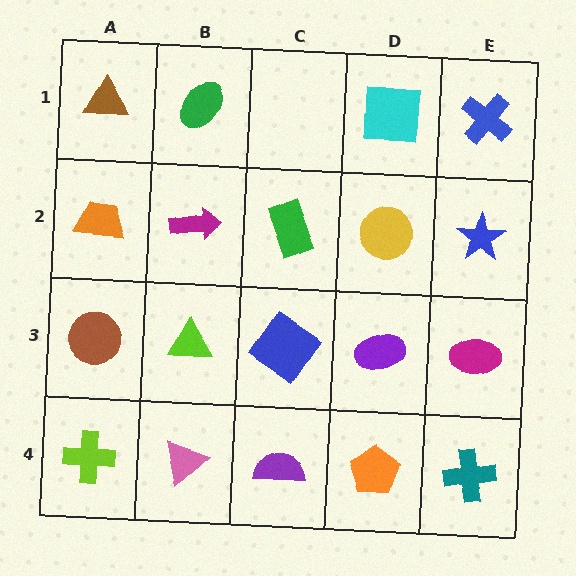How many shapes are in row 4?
5 shapes.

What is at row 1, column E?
A blue cross.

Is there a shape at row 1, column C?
No, that cell is empty.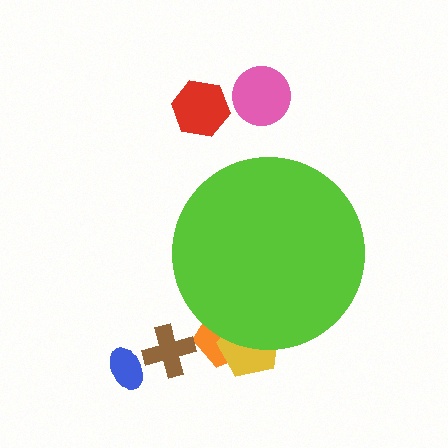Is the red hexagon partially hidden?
No, the red hexagon is fully visible.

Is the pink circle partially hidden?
No, the pink circle is fully visible.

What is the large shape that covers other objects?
A lime circle.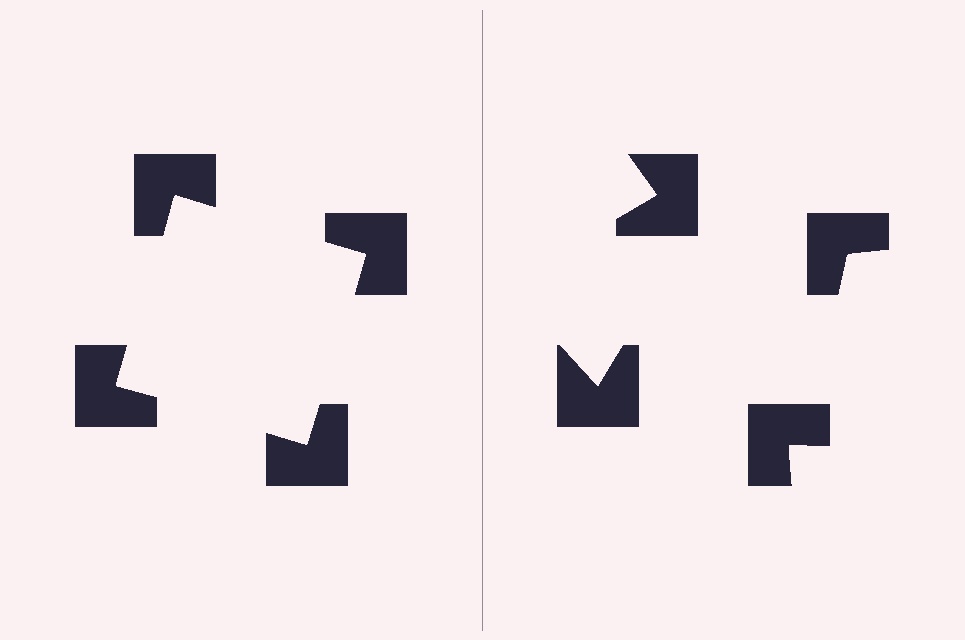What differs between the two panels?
The notched squares are positioned identically on both sides; only the wedge orientations differ. On the left they align to a square; on the right they are misaligned.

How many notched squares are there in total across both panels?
8 — 4 on each side.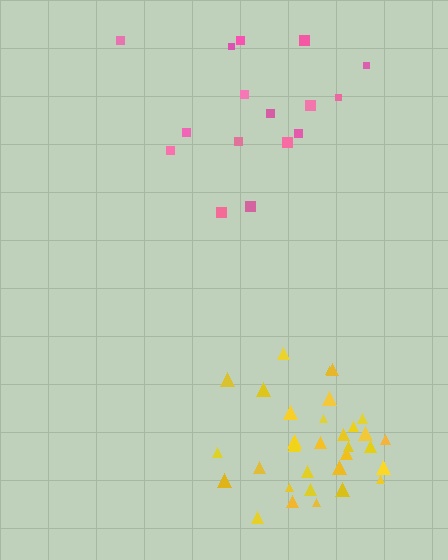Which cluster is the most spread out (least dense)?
Pink.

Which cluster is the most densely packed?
Yellow.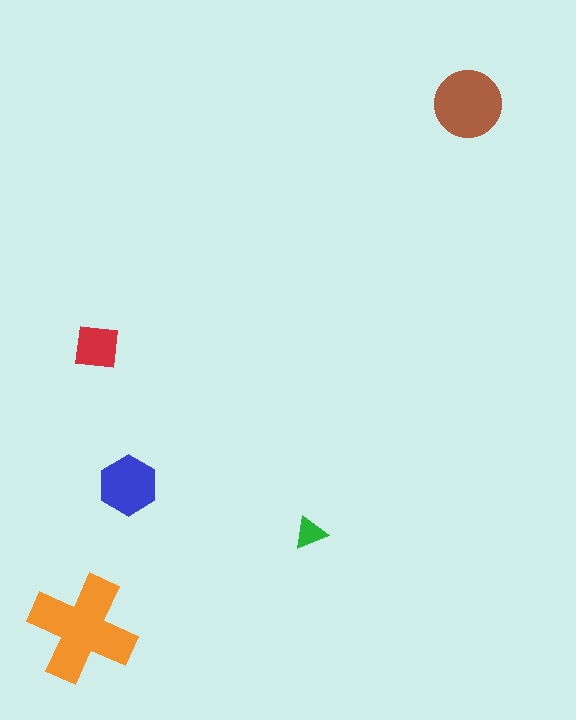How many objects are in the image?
There are 5 objects in the image.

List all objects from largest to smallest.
The orange cross, the brown circle, the blue hexagon, the red square, the green triangle.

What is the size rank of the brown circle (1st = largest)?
2nd.